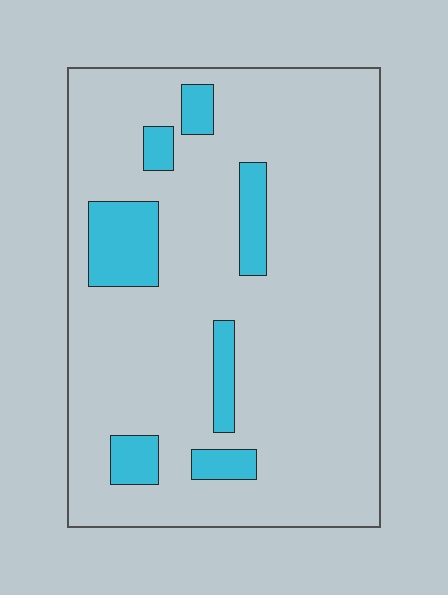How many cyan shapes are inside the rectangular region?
7.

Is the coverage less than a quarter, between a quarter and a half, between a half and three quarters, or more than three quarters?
Less than a quarter.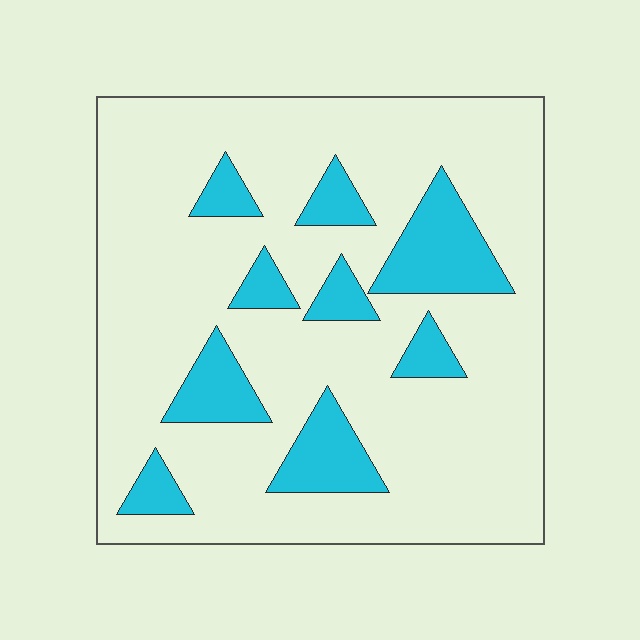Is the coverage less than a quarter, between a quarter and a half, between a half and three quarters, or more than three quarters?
Less than a quarter.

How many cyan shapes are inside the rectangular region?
9.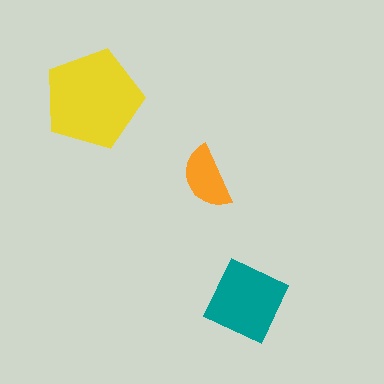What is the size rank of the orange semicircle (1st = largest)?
3rd.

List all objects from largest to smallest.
The yellow pentagon, the teal square, the orange semicircle.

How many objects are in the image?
There are 3 objects in the image.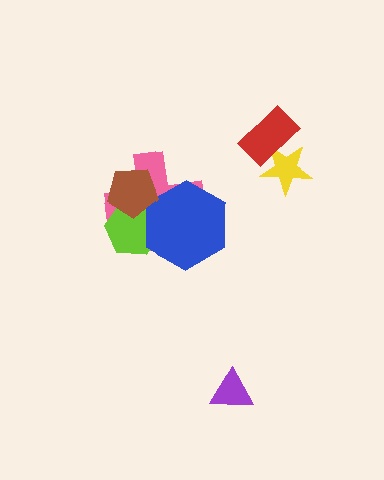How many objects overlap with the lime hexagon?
3 objects overlap with the lime hexagon.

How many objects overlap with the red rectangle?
1 object overlaps with the red rectangle.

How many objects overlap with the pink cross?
3 objects overlap with the pink cross.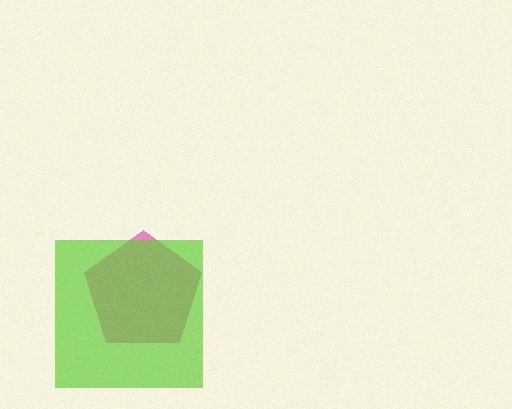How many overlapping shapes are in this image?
There are 2 overlapping shapes in the image.